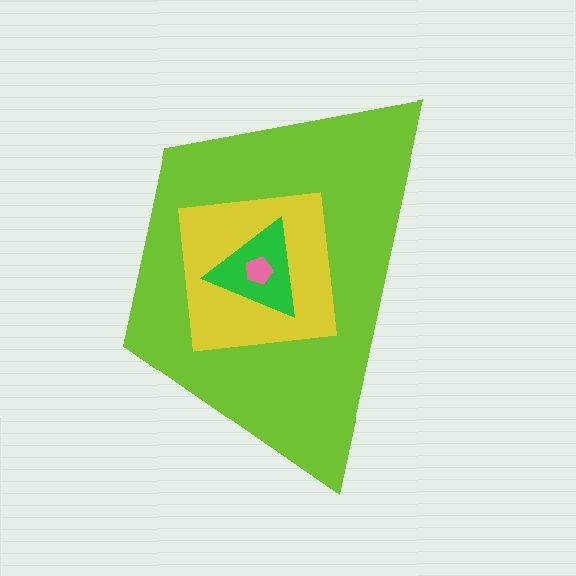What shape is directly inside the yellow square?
The green triangle.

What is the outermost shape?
The lime trapezoid.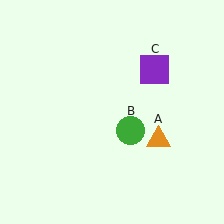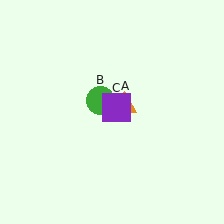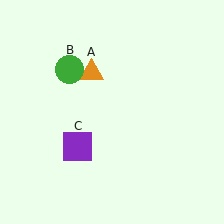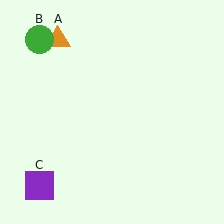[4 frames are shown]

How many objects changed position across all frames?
3 objects changed position: orange triangle (object A), green circle (object B), purple square (object C).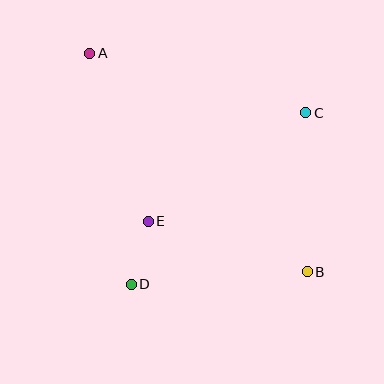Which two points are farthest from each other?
Points A and B are farthest from each other.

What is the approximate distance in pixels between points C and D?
The distance between C and D is approximately 244 pixels.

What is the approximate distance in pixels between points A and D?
The distance between A and D is approximately 235 pixels.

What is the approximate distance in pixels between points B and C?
The distance between B and C is approximately 159 pixels.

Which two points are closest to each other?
Points D and E are closest to each other.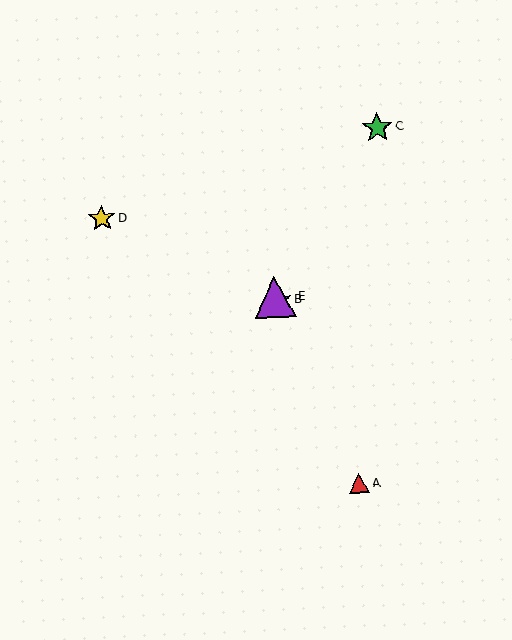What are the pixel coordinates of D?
Object D is at (102, 218).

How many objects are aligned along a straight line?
3 objects (B, D, E) are aligned along a straight line.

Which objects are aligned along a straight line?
Objects B, D, E are aligned along a straight line.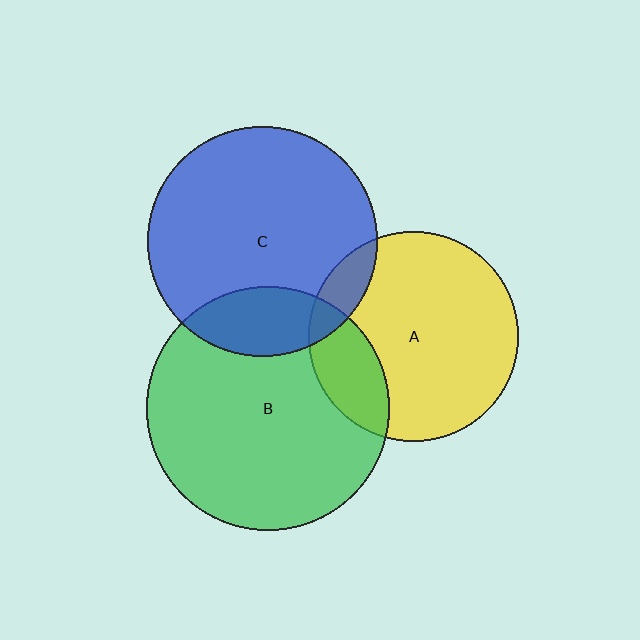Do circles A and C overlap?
Yes.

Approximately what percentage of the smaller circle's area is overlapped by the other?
Approximately 10%.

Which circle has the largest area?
Circle B (green).